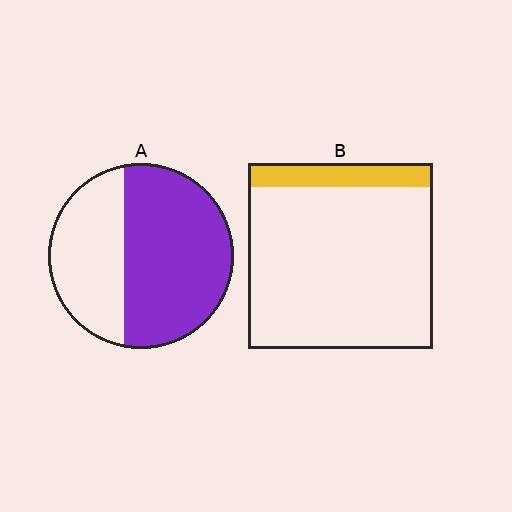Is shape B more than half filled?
No.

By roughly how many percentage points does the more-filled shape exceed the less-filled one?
By roughly 50 percentage points (A over B).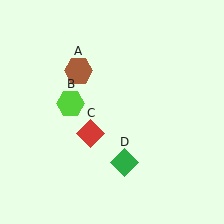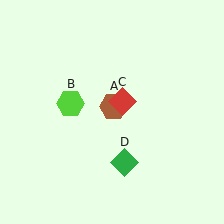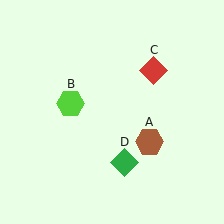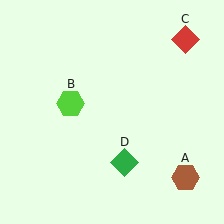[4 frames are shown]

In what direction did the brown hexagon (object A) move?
The brown hexagon (object A) moved down and to the right.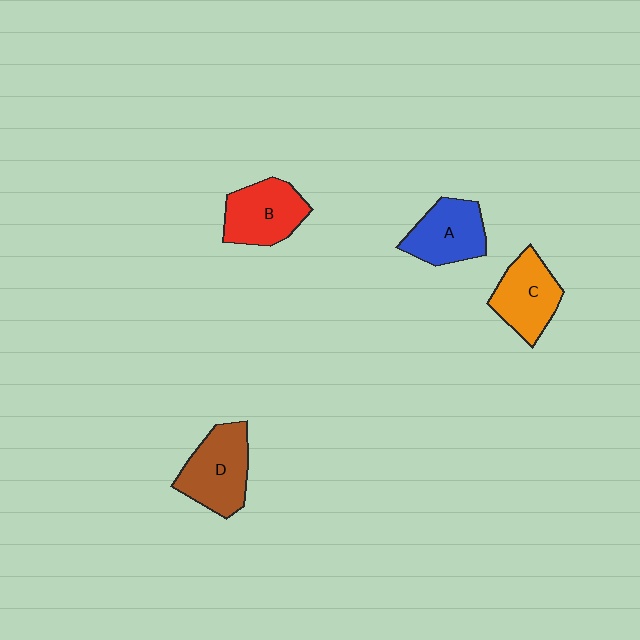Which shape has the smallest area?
Shape A (blue).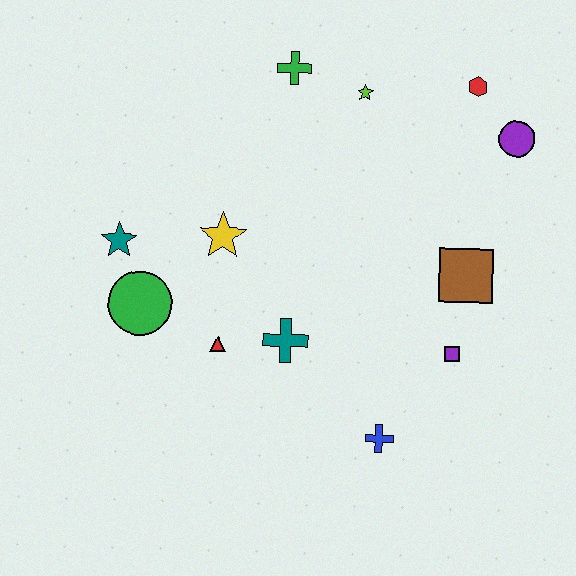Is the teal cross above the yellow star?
No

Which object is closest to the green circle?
The teal star is closest to the green circle.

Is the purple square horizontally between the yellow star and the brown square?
Yes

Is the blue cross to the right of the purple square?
No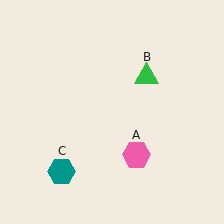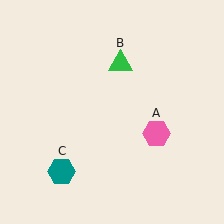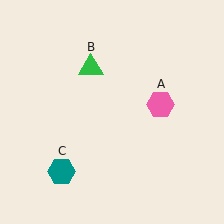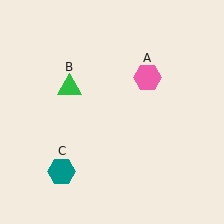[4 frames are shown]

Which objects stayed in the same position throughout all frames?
Teal hexagon (object C) remained stationary.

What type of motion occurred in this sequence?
The pink hexagon (object A), green triangle (object B) rotated counterclockwise around the center of the scene.